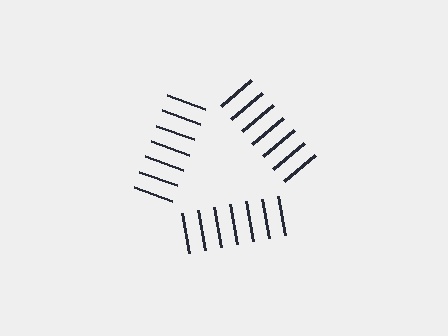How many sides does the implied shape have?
3 sides — the line-ends trace a triangle.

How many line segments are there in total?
21 — 7 along each of the 3 edges.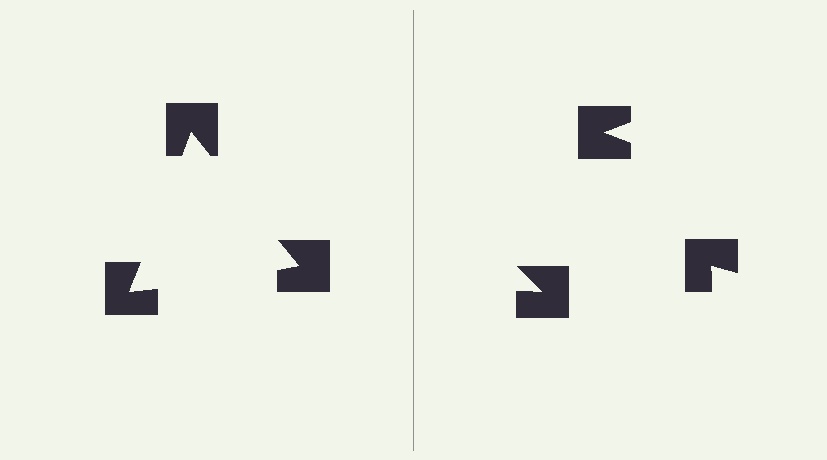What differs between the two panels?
The notched squares are positioned identically on both sides; only the wedge orientations differ. On the left they align to a triangle; on the right they are misaligned.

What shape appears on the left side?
An illusory triangle.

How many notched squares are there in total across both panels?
6 — 3 on each side.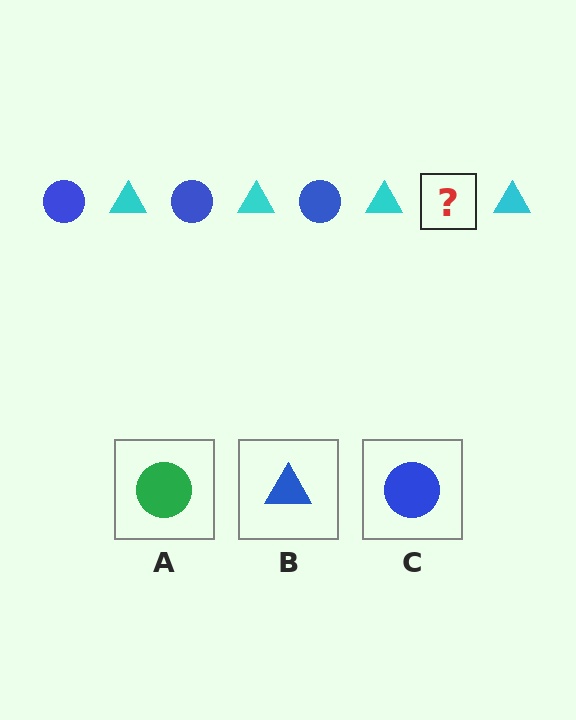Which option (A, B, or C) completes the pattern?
C.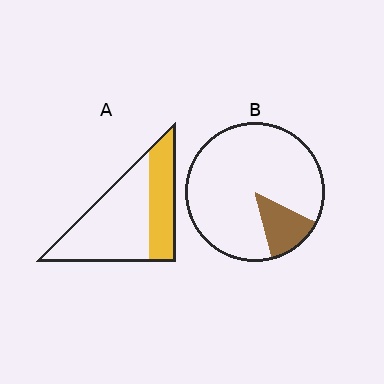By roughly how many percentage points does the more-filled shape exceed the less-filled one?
By roughly 20 percentage points (A over B).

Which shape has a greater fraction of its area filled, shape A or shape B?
Shape A.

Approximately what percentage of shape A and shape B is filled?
A is approximately 35% and B is approximately 15%.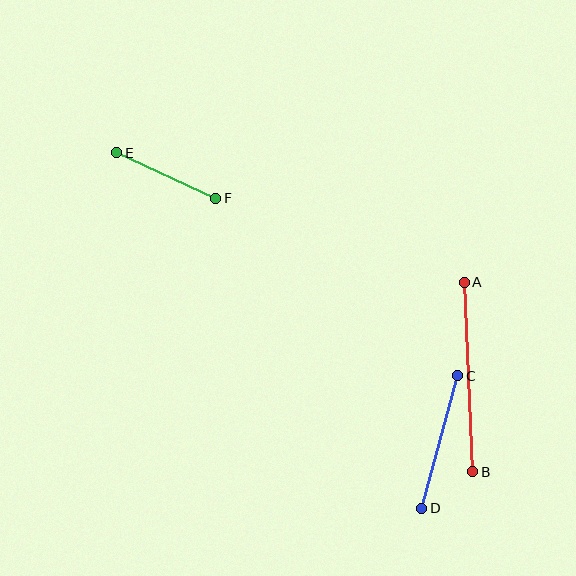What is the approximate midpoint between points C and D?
The midpoint is at approximately (440, 442) pixels.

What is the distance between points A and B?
The distance is approximately 189 pixels.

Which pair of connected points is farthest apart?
Points A and B are farthest apart.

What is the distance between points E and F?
The distance is approximately 109 pixels.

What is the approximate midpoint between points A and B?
The midpoint is at approximately (468, 377) pixels.